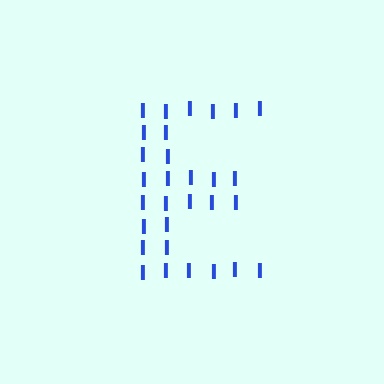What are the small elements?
The small elements are letter I's.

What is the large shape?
The large shape is the letter E.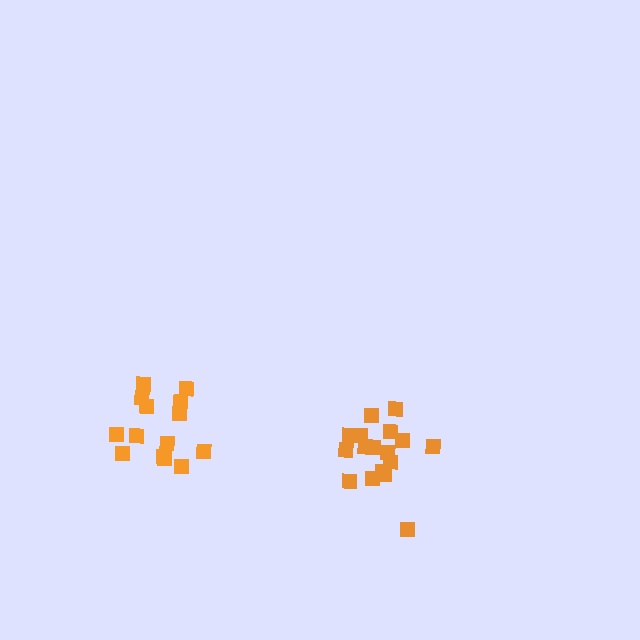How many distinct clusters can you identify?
There are 2 distinct clusters.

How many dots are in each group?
Group 1: 14 dots, Group 2: 17 dots (31 total).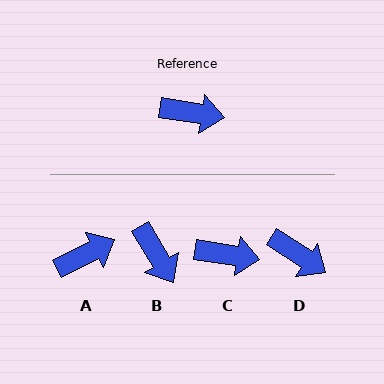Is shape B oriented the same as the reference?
No, it is off by about 50 degrees.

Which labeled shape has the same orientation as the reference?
C.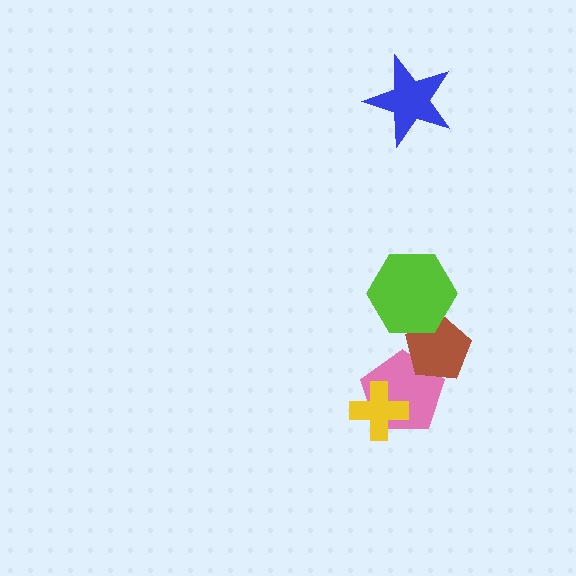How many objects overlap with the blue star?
0 objects overlap with the blue star.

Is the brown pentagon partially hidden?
Yes, it is partially covered by another shape.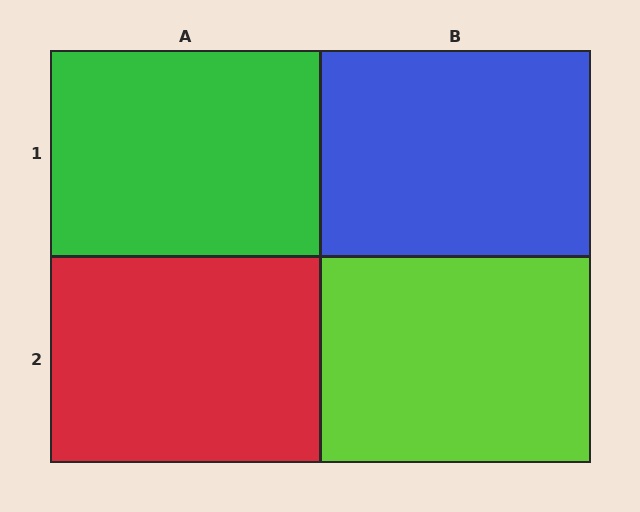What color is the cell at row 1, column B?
Blue.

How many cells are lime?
1 cell is lime.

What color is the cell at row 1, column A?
Green.